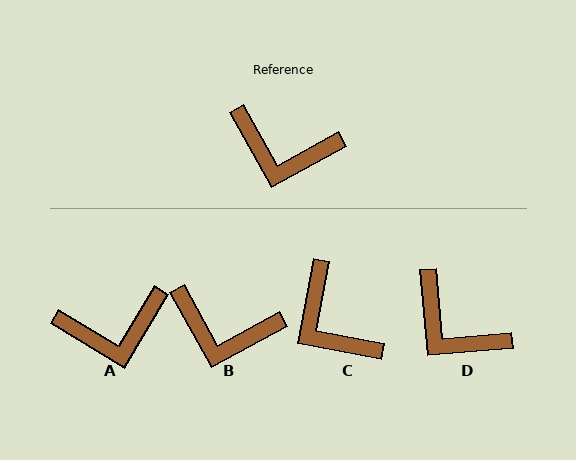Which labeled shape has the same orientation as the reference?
B.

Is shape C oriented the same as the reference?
No, it is off by about 40 degrees.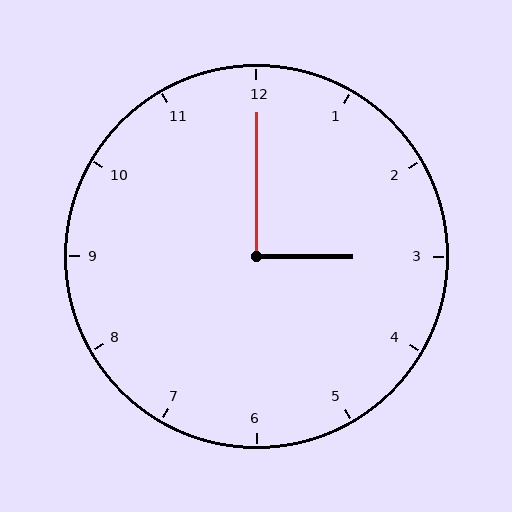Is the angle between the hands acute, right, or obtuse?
It is right.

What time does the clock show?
3:00.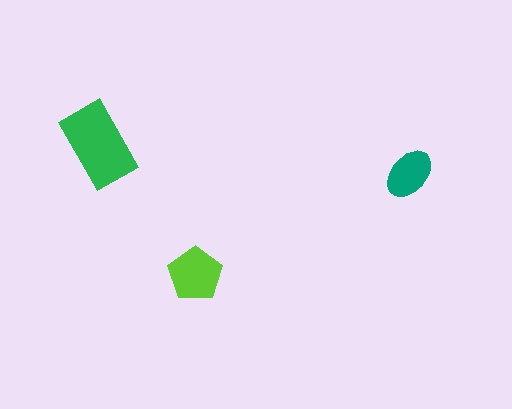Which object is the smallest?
The teal ellipse.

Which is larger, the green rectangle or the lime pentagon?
The green rectangle.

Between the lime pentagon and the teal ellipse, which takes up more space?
The lime pentagon.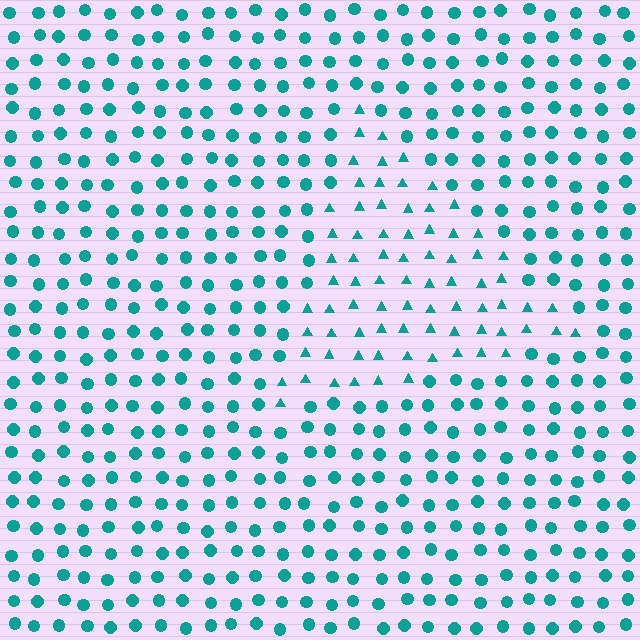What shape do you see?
I see a triangle.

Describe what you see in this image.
The image is filled with small teal elements arranged in a uniform grid. A triangle-shaped region contains triangles, while the surrounding area contains circles. The boundary is defined purely by the change in element shape.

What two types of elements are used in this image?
The image uses triangles inside the triangle region and circles outside it.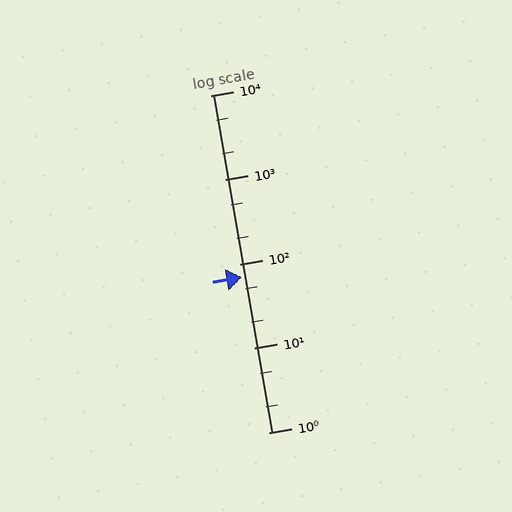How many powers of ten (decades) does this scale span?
The scale spans 4 decades, from 1 to 10000.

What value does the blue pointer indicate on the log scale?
The pointer indicates approximately 69.